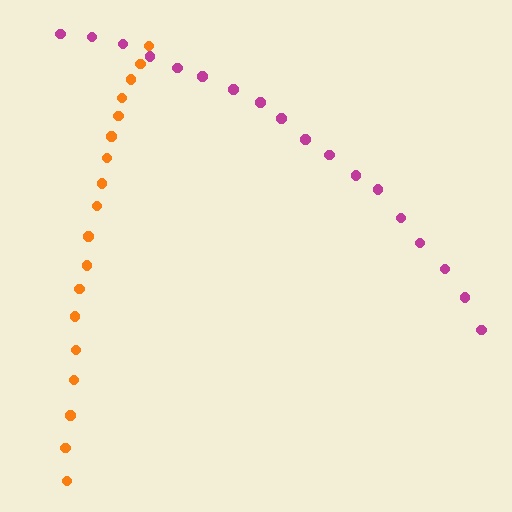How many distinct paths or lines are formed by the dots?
There are 2 distinct paths.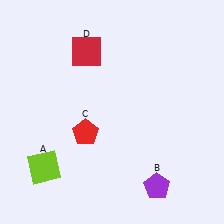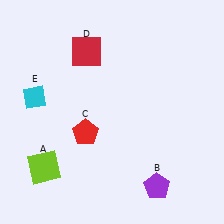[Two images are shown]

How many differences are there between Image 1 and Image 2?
There is 1 difference between the two images.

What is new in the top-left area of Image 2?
A cyan diamond (E) was added in the top-left area of Image 2.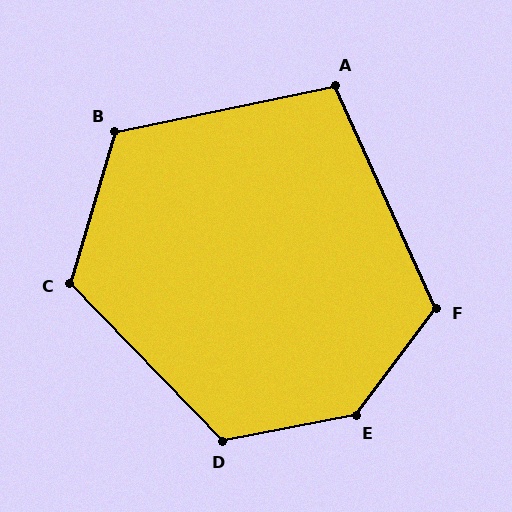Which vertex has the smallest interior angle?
A, at approximately 103 degrees.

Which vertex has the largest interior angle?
E, at approximately 138 degrees.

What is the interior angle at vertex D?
Approximately 123 degrees (obtuse).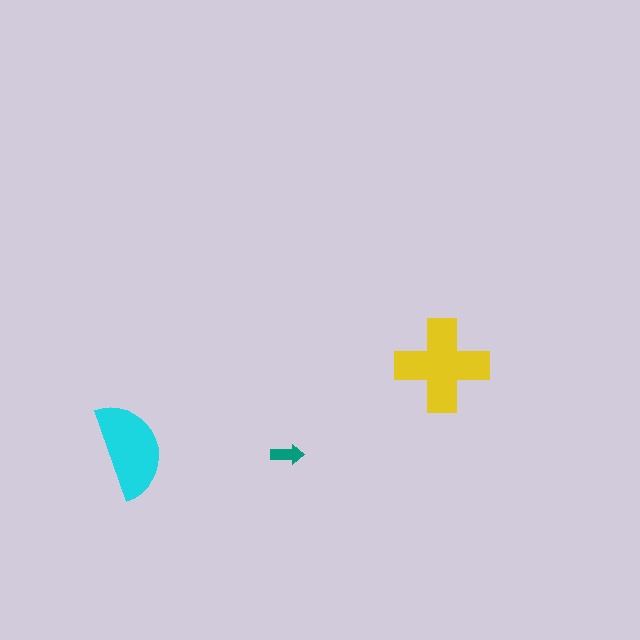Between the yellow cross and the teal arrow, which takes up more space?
The yellow cross.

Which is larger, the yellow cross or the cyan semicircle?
The yellow cross.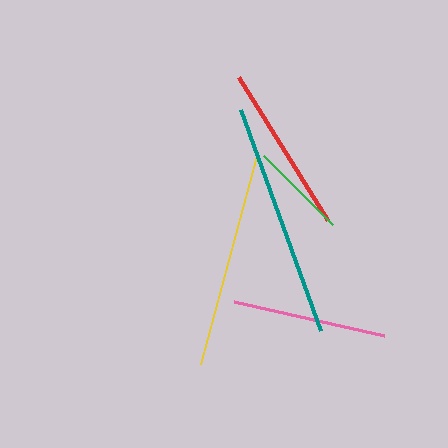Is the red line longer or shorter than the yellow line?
The yellow line is longer than the red line.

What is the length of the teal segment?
The teal segment is approximately 235 pixels long.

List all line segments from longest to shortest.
From longest to shortest: teal, yellow, red, pink, green.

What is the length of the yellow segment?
The yellow segment is approximately 215 pixels long.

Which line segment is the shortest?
The green line is the shortest at approximately 97 pixels.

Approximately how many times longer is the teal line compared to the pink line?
The teal line is approximately 1.5 times the length of the pink line.